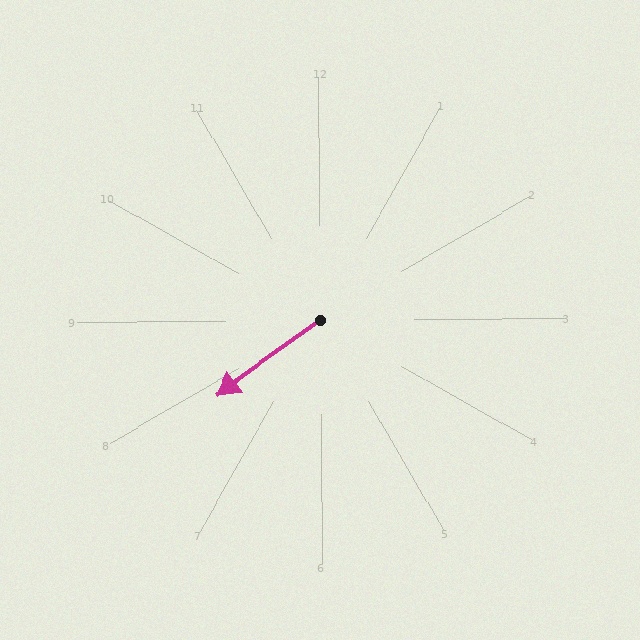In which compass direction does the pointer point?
Southwest.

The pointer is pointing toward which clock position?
Roughly 8 o'clock.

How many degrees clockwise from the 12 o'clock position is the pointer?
Approximately 235 degrees.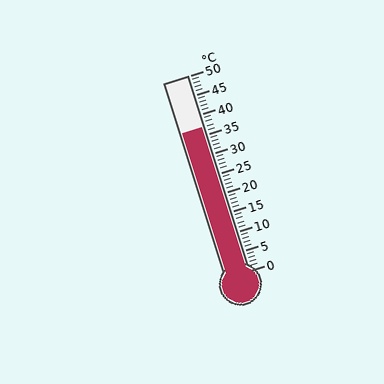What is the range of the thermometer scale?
The thermometer scale ranges from 0°C to 50°C.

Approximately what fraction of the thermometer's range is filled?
The thermometer is filled to approximately 75% of its range.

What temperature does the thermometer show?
The thermometer shows approximately 37°C.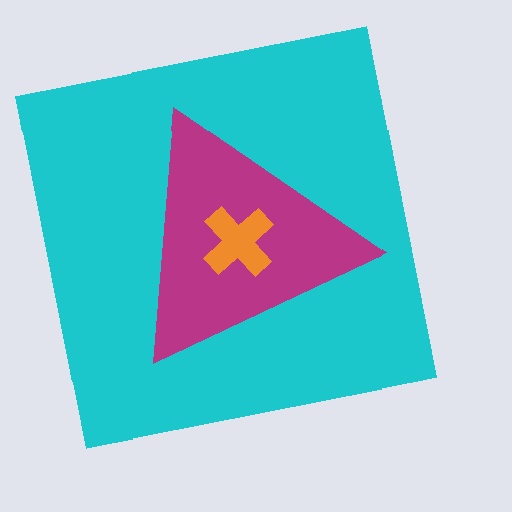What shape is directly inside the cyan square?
The magenta triangle.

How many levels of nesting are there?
3.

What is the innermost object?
The orange cross.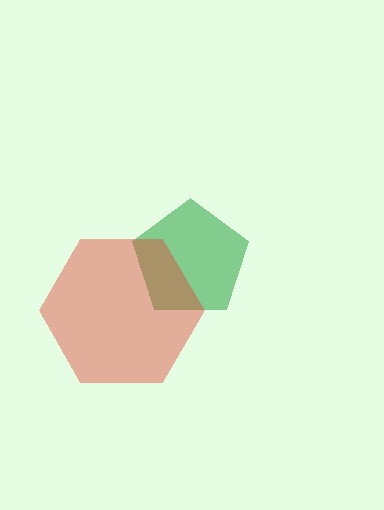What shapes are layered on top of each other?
The layered shapes are: a green pentagon, a red hexagon.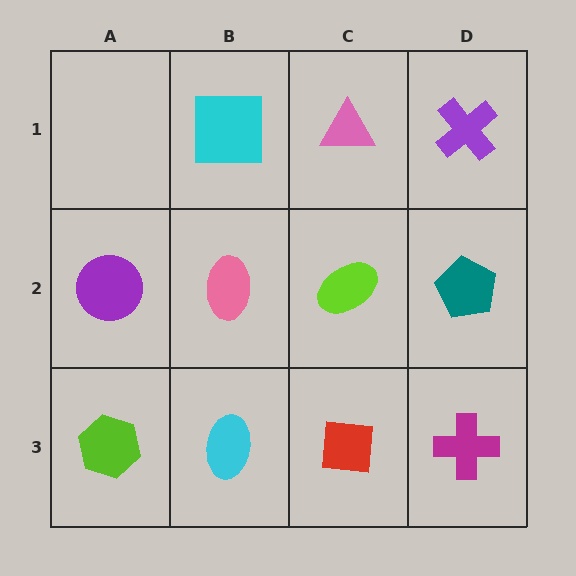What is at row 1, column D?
A purple cross.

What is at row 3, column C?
A red square.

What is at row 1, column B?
A cyan square.